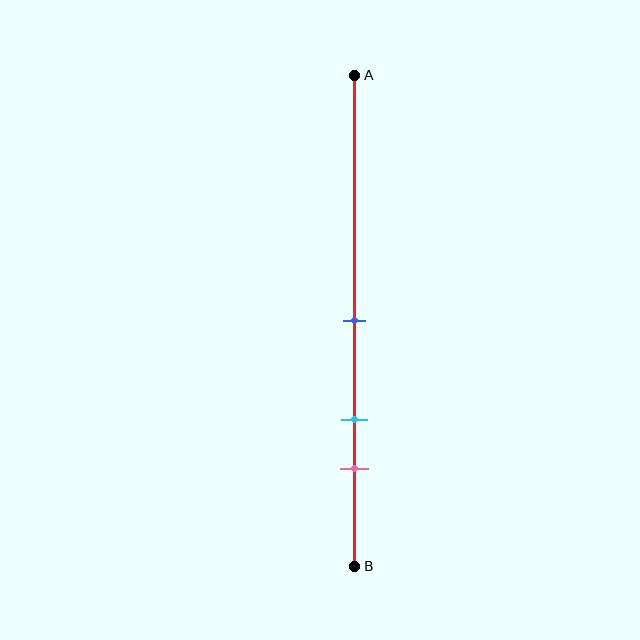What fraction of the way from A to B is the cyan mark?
The cyan mark is approximately 70% (0.7) of the way from A to B.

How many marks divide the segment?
There are 3 marks dividing the segment.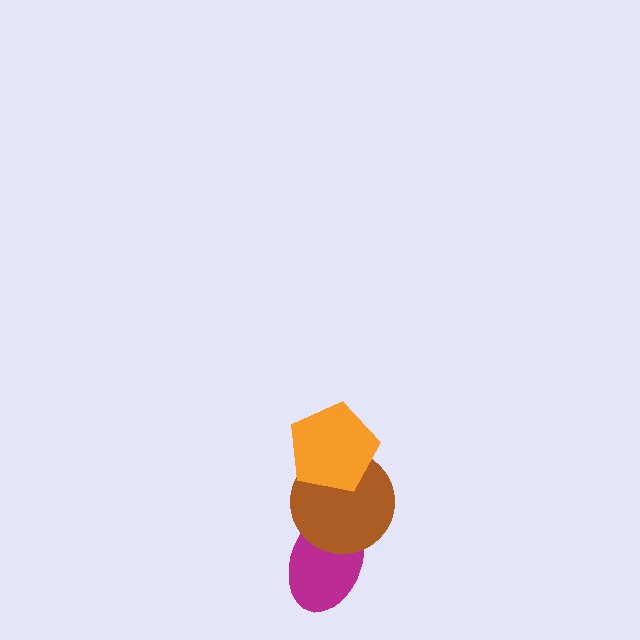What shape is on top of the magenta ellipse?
The brown circle is on top of the magenta ellipse.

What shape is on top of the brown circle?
The orange pentagon is on top of the brown circle.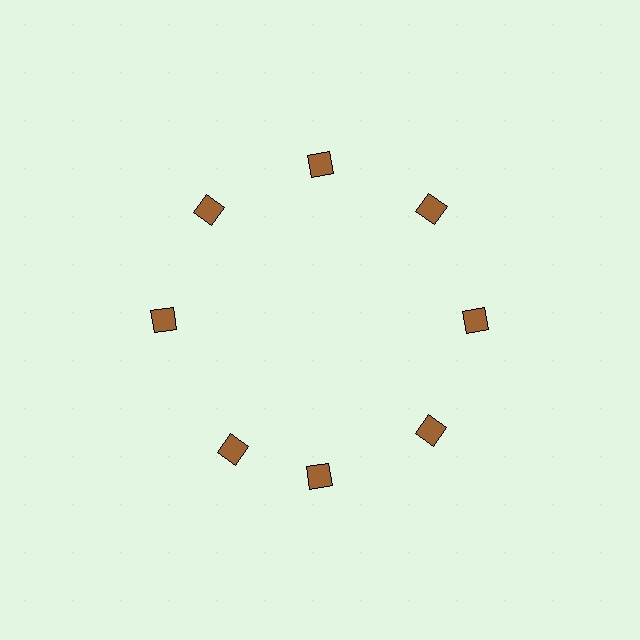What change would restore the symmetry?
The symmetry would be restored by rotating it back into even spacing with its neighbors so that all 8 squares sit at equal angles and equal distance from the center.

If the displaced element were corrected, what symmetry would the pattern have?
It would have 8-fold rotational symmetry — the pattern would map onto itself every 45 degrees.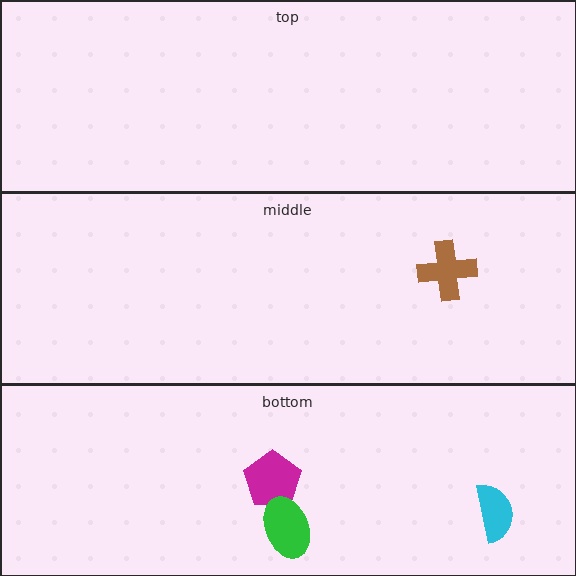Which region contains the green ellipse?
The bottom region.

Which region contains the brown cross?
The middle region.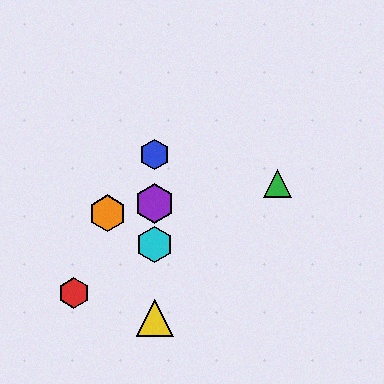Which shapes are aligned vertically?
The blue hexagon, the yellow triangle, the purple hexagon, the cyan hexagon are aligned vertically.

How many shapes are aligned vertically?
4 shapes (the blue hexagon, the yellow triangle, the purple hexagon, the cyan hexagon) are aligned vertically.